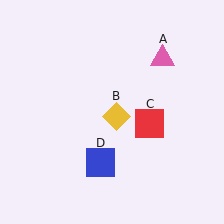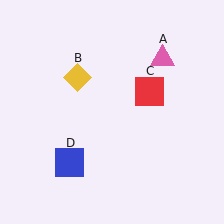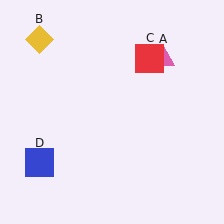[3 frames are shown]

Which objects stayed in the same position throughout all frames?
Pink triangle (object A) remained stationary.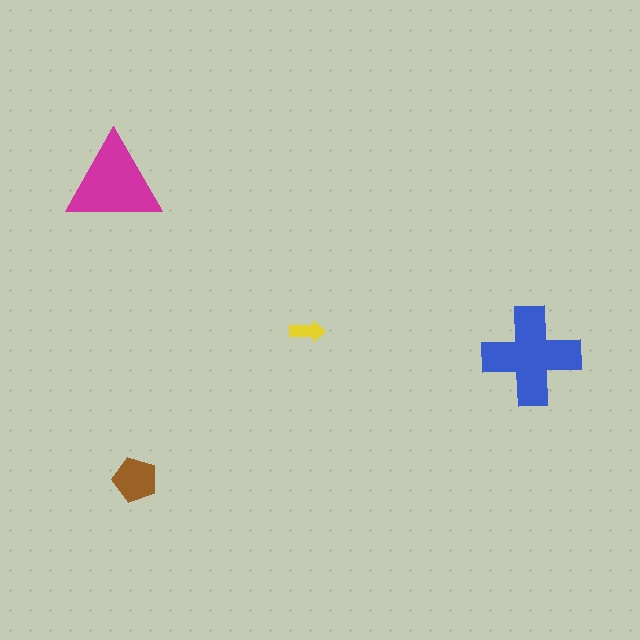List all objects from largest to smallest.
The blue cross, the magenta triangle, the brown pentagon, the yellow arrow.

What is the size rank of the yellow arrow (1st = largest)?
4th.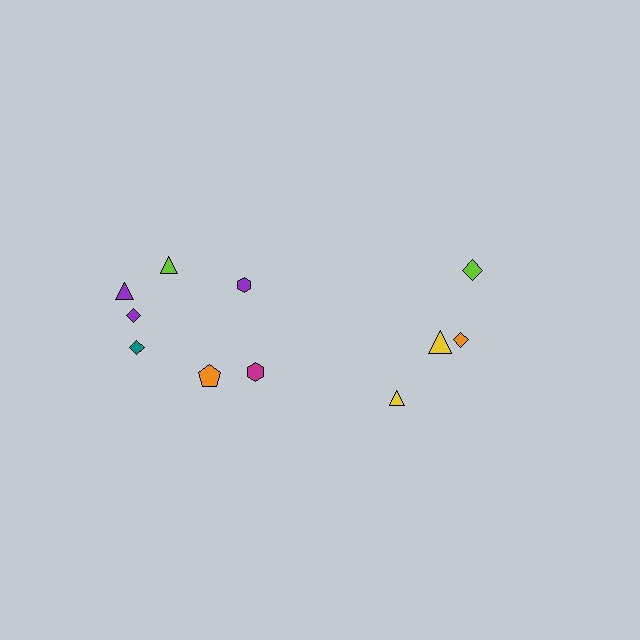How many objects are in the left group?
There are 7 objects.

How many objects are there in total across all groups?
There are 11 objects.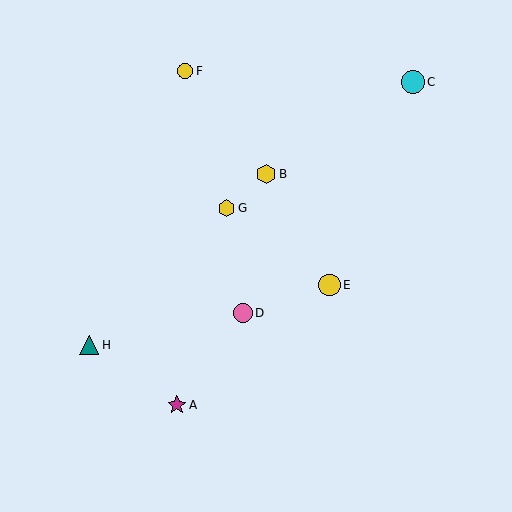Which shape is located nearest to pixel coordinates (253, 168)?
The yellow hexagon (labeled B) at (266, 174) is nearest to that location.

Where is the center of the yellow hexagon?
The center of the yellow hexagon is at (266, 174).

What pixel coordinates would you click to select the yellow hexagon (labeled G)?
Click at (227, 208) to select the yellow hexagon G.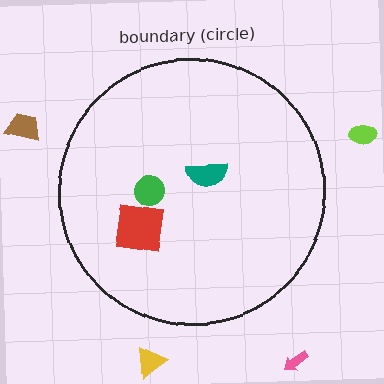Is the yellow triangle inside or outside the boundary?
Outside.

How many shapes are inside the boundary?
3 inside, 4 outside.